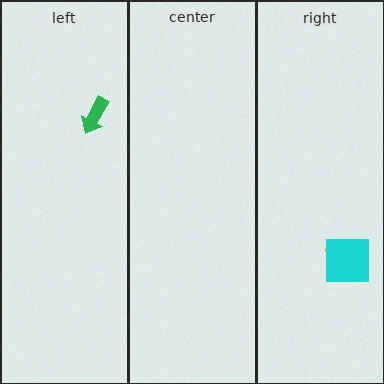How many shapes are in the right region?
2.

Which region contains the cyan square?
The right region.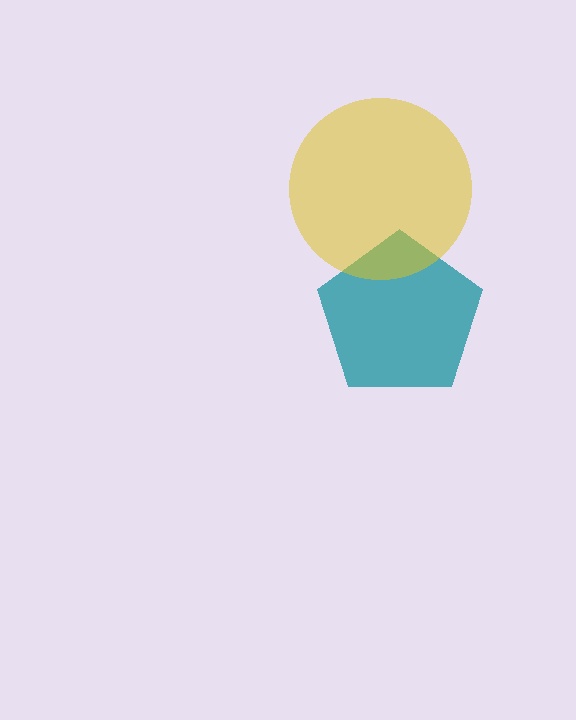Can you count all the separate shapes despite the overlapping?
Yes, there are 2 separate shapes.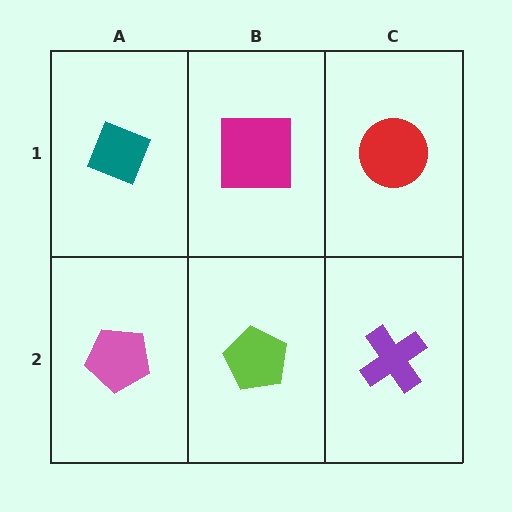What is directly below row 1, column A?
A pink pentagon.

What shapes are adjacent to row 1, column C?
A purple cross (row 2, column C), a magenta square (row 1, column B).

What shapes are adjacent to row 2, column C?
A red circle (row 1, column C), a lime pentagon (row 2, column B).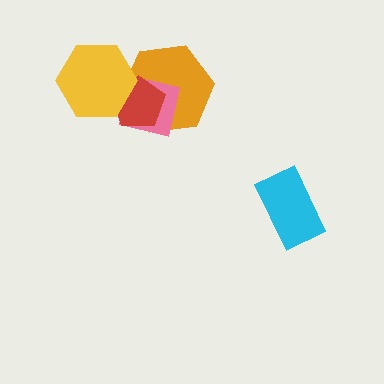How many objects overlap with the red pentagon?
3 objects overlap with the red pentagon.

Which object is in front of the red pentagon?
The yellow hexagon is in front of the red pentagon.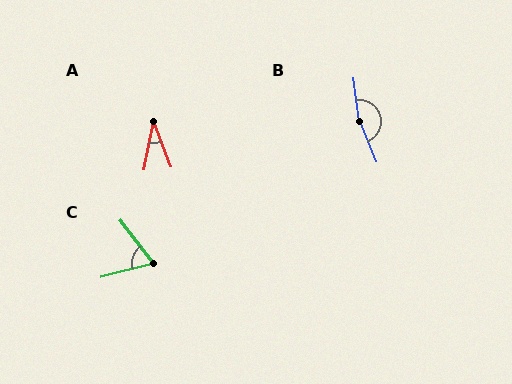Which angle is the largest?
B, at approximately 166 degrees.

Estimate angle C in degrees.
Approximately 67 degrees.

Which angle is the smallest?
A, at approximately 31 degrees.